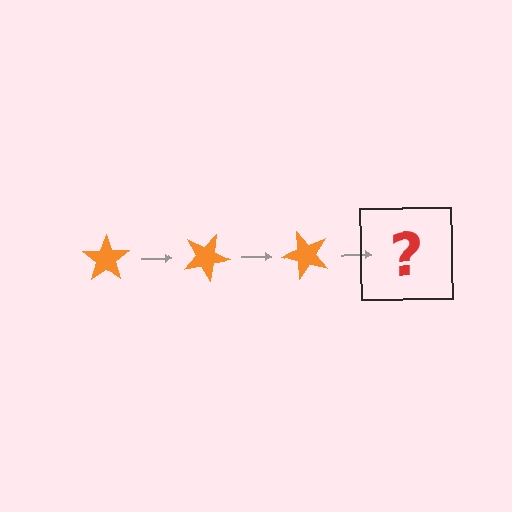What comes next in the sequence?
The next element should be an orange star rotated 75 degrees.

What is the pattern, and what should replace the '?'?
The pattern is that the star rotates 25 degrees each step. The '?' should be an orange star rotated 75 degrees.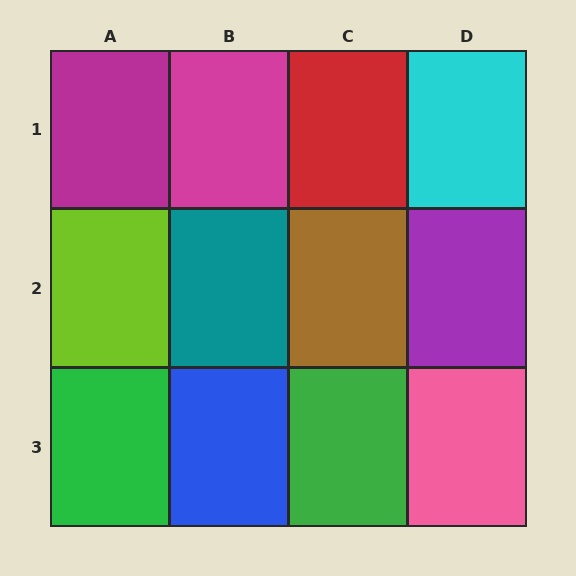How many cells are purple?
1 cell is purple.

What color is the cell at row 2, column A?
Lime.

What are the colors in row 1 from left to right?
Magenta, magenta, red, cyan.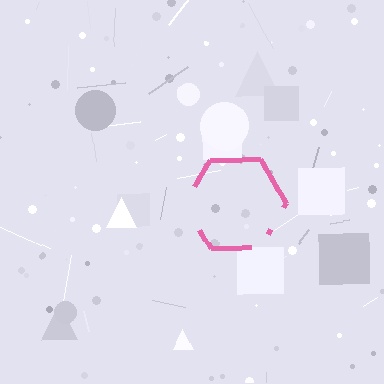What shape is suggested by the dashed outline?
The dashed outline suggests a hexagon.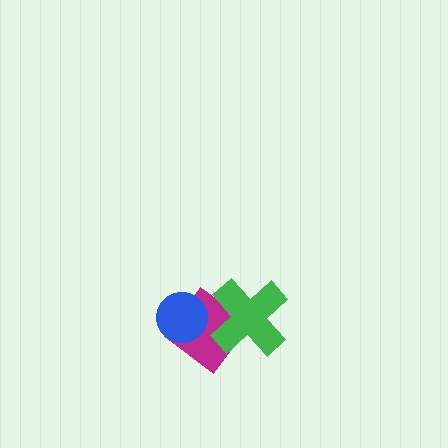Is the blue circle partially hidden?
No, no other shape covers it.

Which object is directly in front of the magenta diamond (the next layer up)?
The blue circle is directly in front of the magenta diamond.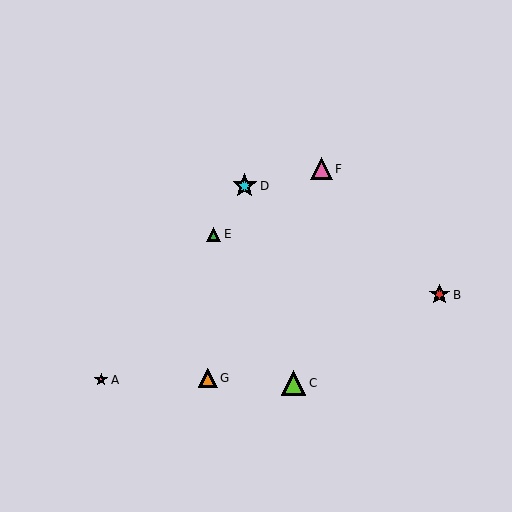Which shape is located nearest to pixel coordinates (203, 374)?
The orange triangle (labeled G) at (208, 378) is nearest to that location.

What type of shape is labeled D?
Shape D is a cyan star.